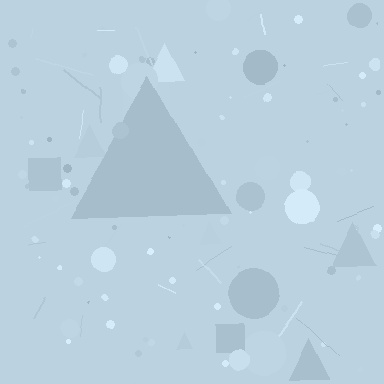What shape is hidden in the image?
A triangle is hidden in the image.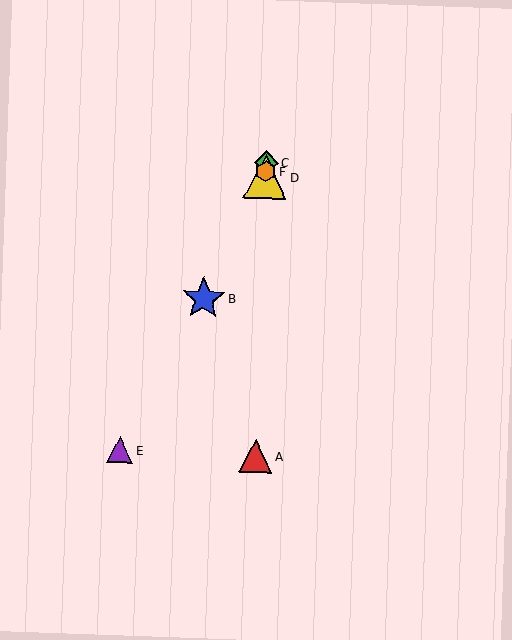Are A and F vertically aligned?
Yes, both are at x≈255.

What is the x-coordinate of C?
Object C is at x≈266.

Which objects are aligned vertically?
Objects A, C, D, F are aligned vertically.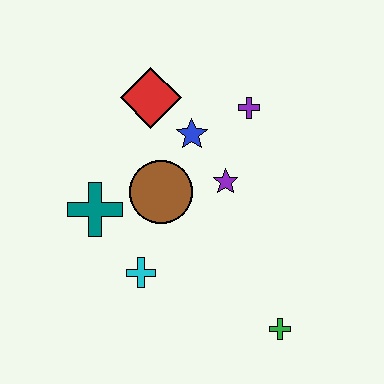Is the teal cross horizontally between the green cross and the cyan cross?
No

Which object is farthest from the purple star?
The green cross is farthest from the purple star.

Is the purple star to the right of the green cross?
No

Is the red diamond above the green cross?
Yes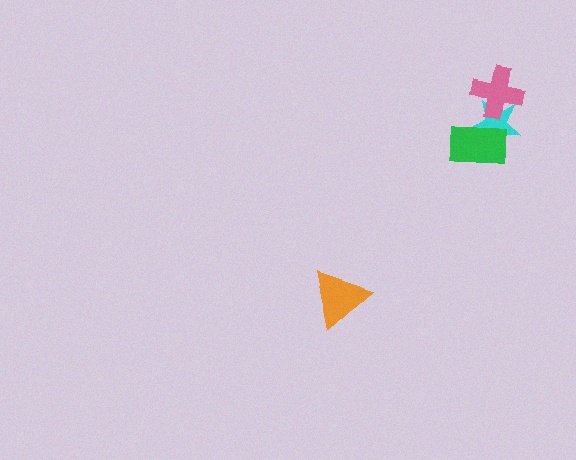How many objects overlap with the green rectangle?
1 object overlaps with the green rectangle.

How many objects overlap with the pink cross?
1 object overlaps with the pink cross.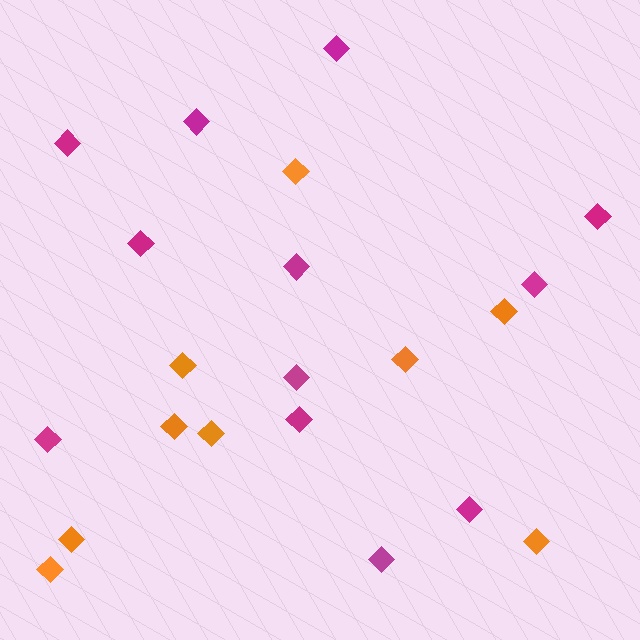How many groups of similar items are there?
There are 2 groups: one group of orange diamonds (9) and one group of magenta diamonds (12).